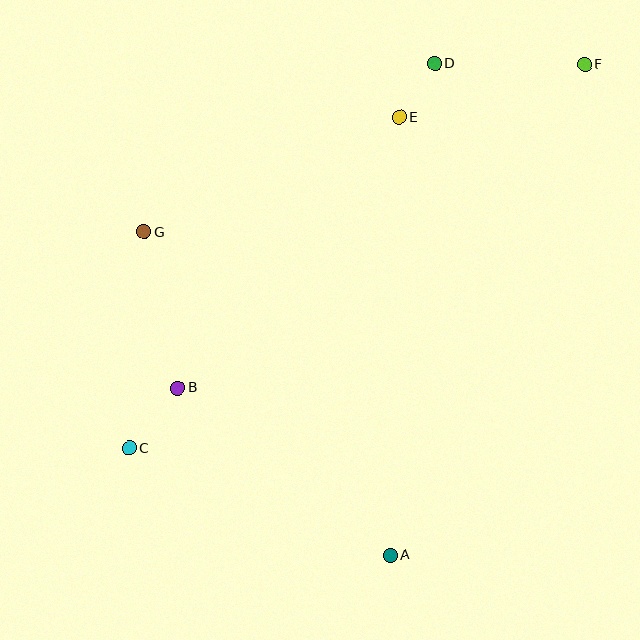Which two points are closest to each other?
Points D and E are closest to each other.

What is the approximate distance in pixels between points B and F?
The distance between B and F is approximately 520 pixels.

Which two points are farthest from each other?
Points C and F are farthest from each other.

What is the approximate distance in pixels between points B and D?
The distance between B and D is approximately 414 pixels.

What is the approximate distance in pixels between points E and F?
The distance between E and F is approximately 192 pixels.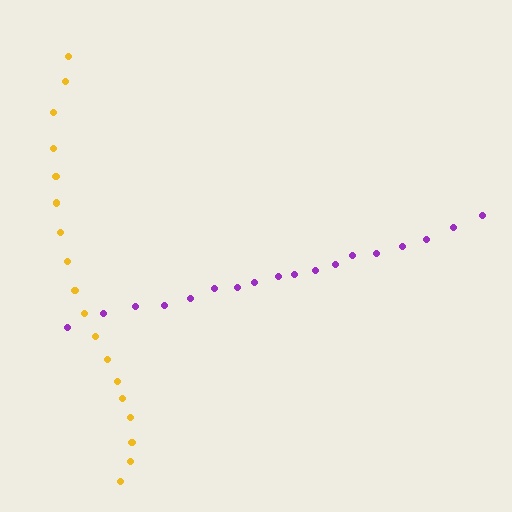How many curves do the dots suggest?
There are 2 distinct paths.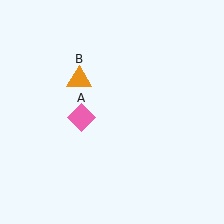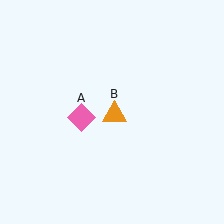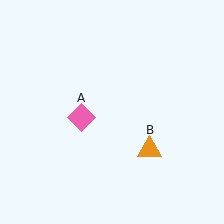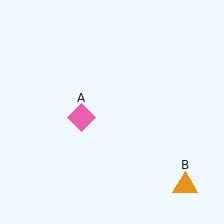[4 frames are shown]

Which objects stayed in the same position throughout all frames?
Pink diamond (object A) remained stationary.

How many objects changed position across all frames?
1 object changed position: orange triangle (object B).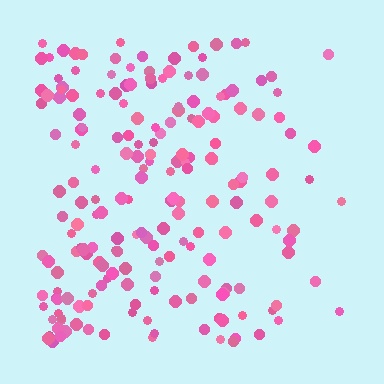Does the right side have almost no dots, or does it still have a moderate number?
Still a moderate number, just noticeably fewer than the left.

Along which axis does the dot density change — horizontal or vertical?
Horizontal.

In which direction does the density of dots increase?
From right to left, with the left side densest.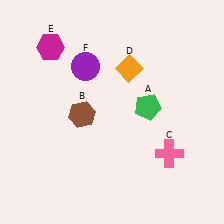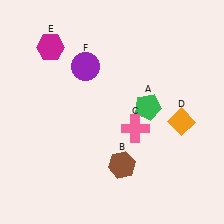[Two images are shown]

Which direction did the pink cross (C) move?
The pink cross (C) moved left.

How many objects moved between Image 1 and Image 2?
3 objects moved between the two images.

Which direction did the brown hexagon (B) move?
The brown hexagon (B) moved down.